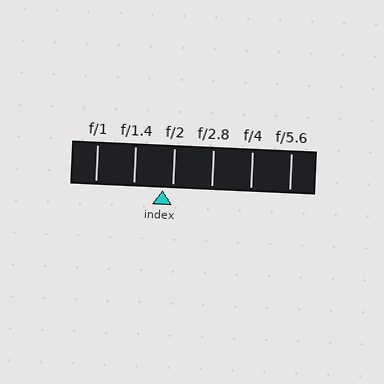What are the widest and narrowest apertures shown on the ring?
The widest aperture shown is f/1 and the narrowest is f/5.6.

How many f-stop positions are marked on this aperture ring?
There are 6 f-stop positions marked.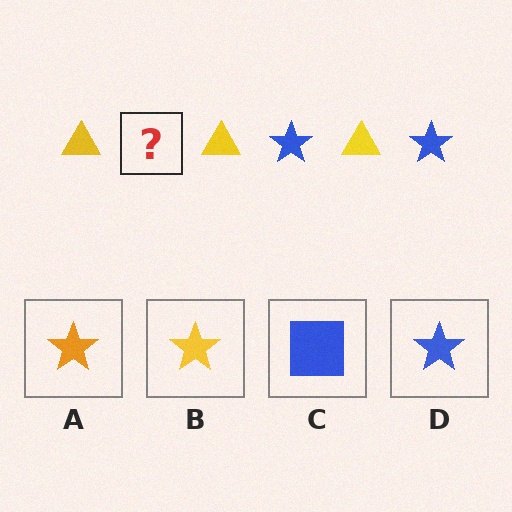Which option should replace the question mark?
Option D.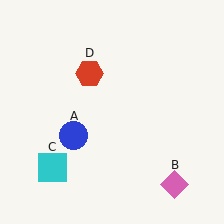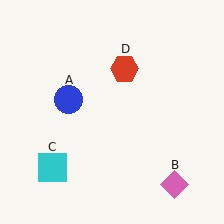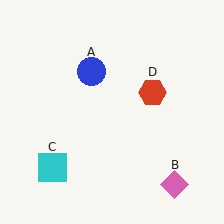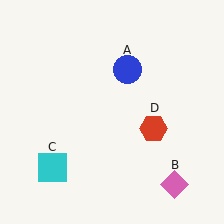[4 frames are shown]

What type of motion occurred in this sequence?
The blue circle (object A), red hexagon (object D) rotated clockwise around the center of the scene.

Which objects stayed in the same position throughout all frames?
Pink diamond (object B) and cyan square (object C) remained stationary.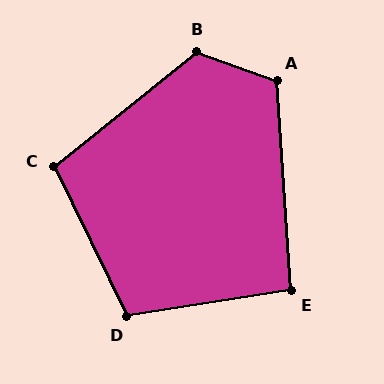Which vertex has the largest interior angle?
B, at approximately 121 degrees.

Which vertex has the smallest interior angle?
E, at approximately 95 degrees.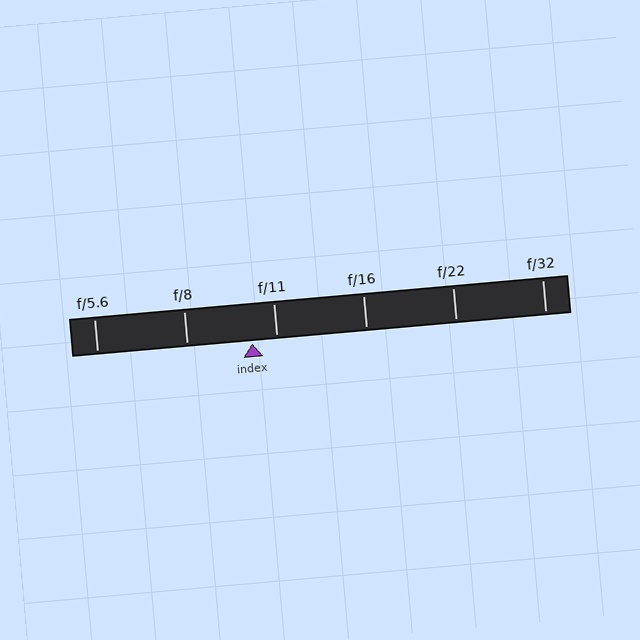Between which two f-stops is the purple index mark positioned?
The index mark is between f/8 and f/11.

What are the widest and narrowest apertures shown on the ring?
The widest aperture shown is f/5.6 and the narrowest is f/32.